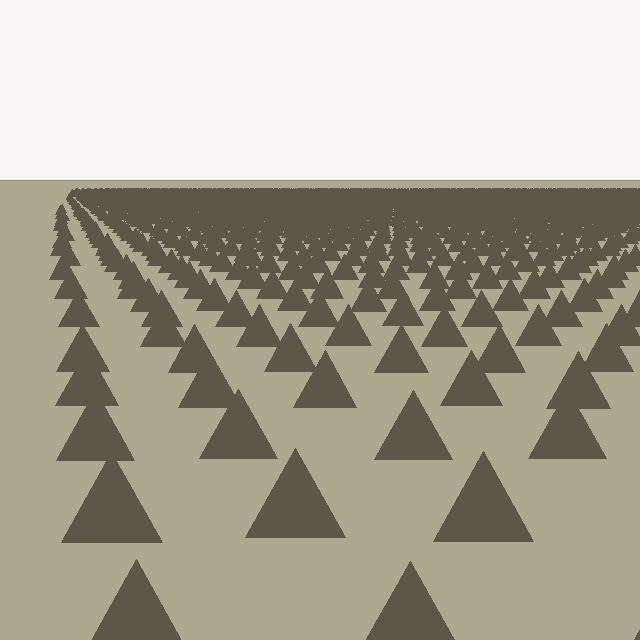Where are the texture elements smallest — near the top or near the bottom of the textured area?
Near the top.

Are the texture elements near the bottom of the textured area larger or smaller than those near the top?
Larger. Near the bottom, elements are closer to the viewer and appear at a bigger on-screen size.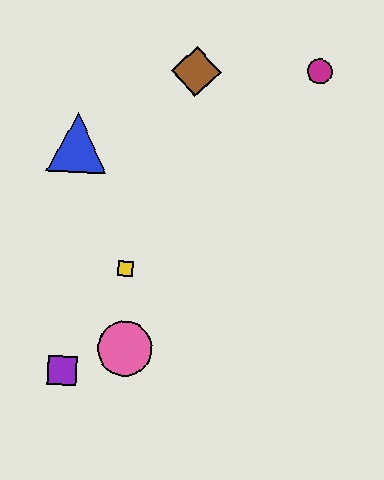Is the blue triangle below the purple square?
No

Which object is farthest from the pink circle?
The magenta circle is farthest from the pink circle.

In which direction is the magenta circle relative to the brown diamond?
The magenta circle is to the right of the brown diamond.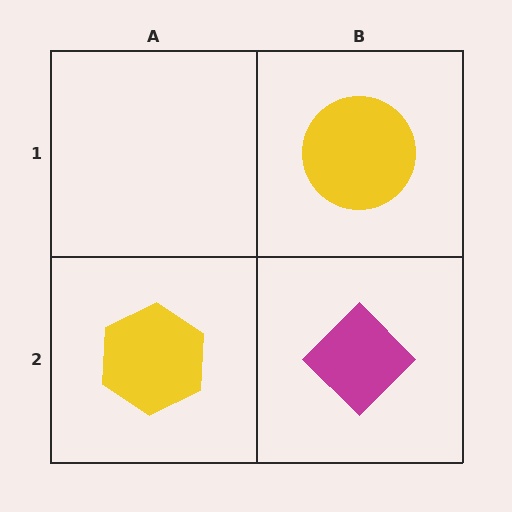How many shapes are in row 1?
1 shape.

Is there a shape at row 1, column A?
No, that cell is empty.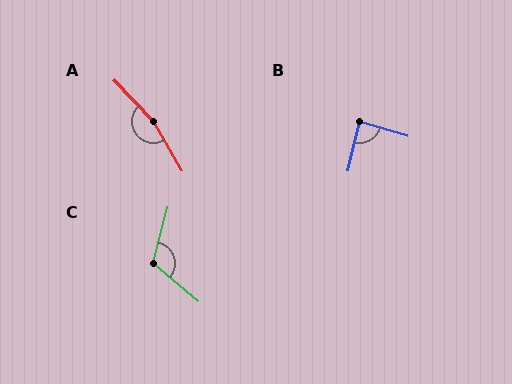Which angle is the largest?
A, at approximately 166 degrees.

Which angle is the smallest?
B, at approximately 87 degrees.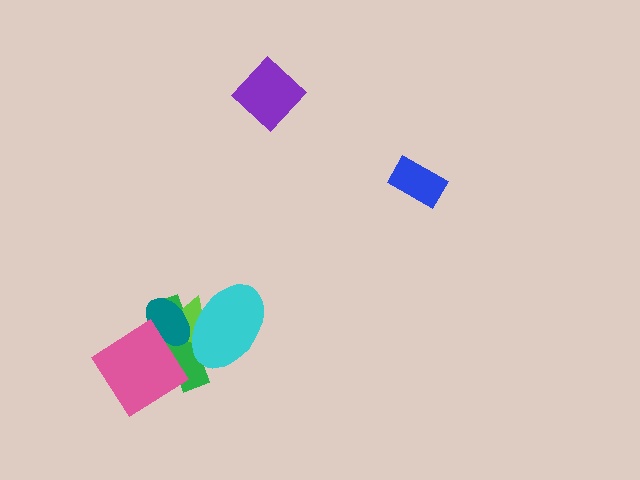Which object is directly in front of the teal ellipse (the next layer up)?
The pink diamond is directly in front of the teal ellipse.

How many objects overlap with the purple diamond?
0 objects overlap with the purple diamond.